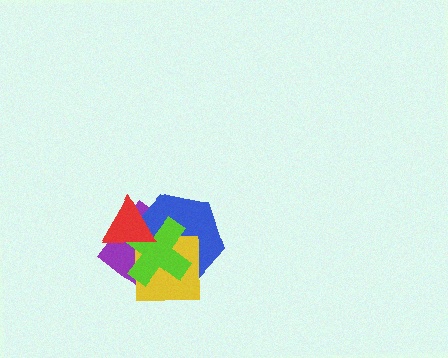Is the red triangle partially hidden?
No, no other shape covers it.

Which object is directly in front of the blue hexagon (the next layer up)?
The yellow square is directly in front of the blue hexagon.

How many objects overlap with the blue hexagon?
4 objects overlap with the blue hexagon.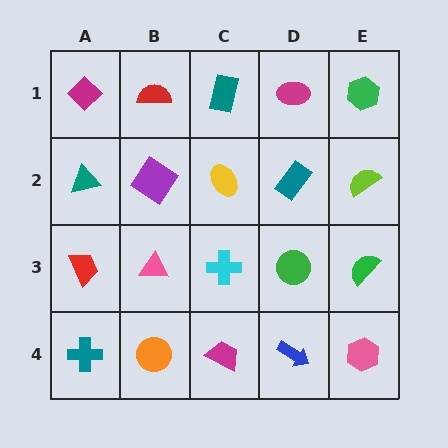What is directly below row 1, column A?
A teal triangle.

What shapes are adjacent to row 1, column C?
A yellow ellipse (row 2, column C), a red semicircle (row 1, column B), a magenta ellipse (row 1, column D).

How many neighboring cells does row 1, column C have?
3.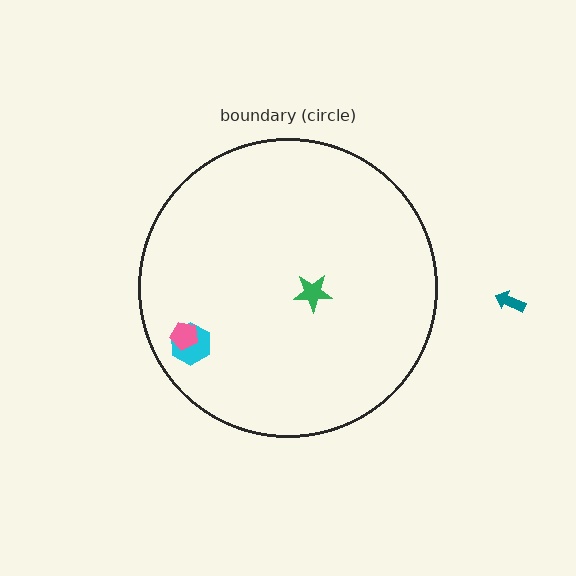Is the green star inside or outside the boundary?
Inside.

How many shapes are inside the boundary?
3 inside, 1 outside.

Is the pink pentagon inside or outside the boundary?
Inside.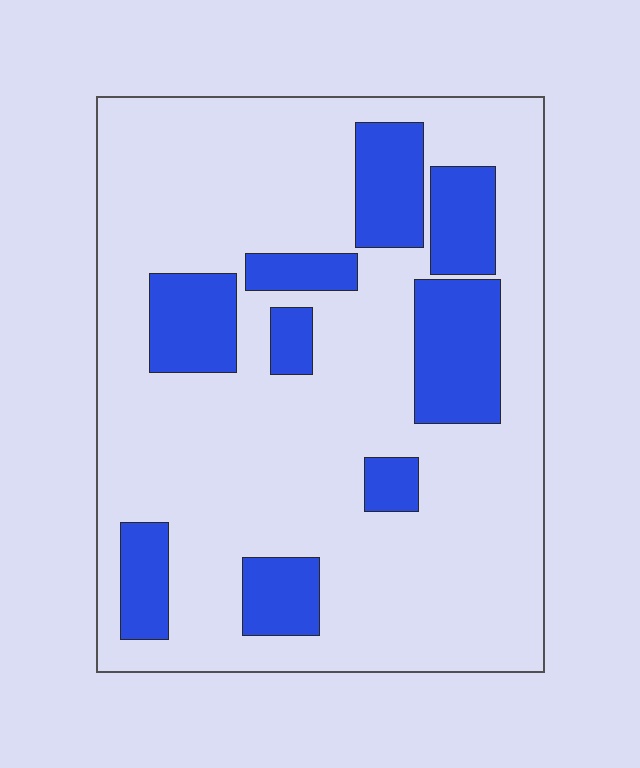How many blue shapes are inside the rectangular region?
9.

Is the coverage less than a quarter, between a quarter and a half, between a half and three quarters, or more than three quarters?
Less than a quarter.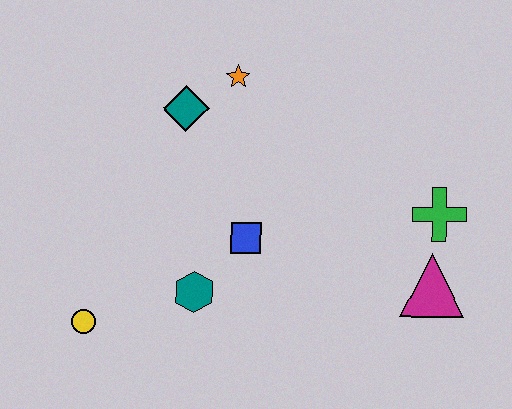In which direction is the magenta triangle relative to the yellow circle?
The magenta triangle is to the right of the yellow circle.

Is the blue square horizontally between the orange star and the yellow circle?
No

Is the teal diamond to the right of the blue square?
No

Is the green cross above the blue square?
Yes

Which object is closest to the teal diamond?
The orange star is closest to the teal diamond.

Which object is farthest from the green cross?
The yellow circle is farthest from the green cross.